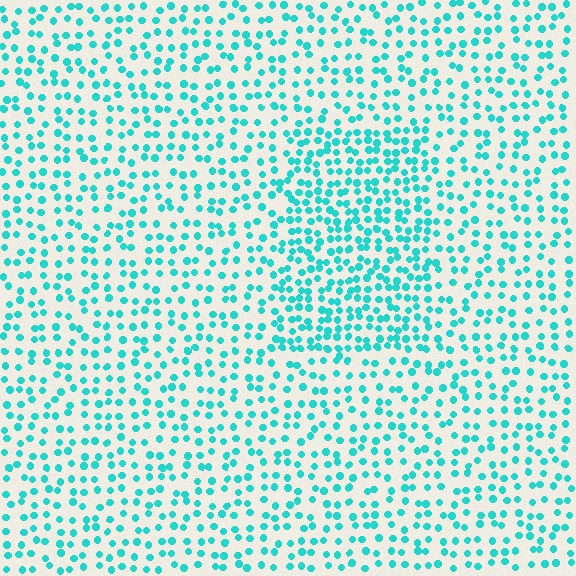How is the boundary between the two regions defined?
The boundary is defined by a change in element density (approximately 1.7x ratio). All elements are the same color, size, and shape.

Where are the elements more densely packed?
The elements are more densely packed inside the rectangle boundary.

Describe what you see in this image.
The image contains small cyan elements arranged at two different densities. A rectangle-shaped region is visible where the elements are more densely packed than the surrounding area.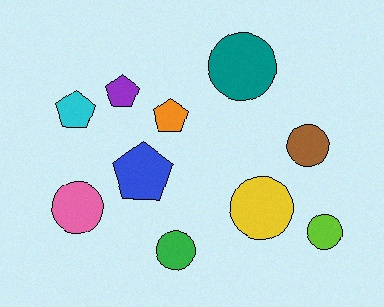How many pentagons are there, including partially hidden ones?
There are 4 pentagons.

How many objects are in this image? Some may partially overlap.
There are 10 objects.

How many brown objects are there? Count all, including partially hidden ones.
There is 1 brown object.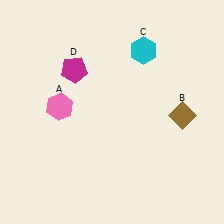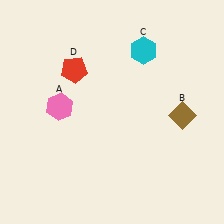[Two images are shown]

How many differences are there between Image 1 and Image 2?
There is 1 difference between the two images.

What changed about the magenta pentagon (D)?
In Image 1, D is magenta. In Image 2, it changed to red.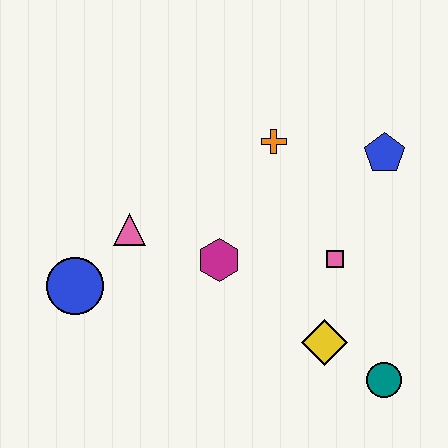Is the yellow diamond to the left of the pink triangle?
No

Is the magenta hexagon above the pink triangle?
No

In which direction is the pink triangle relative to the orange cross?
The pink triangle is to the left of the orange cross.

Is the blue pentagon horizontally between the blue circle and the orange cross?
No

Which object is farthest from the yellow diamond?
The blue circle is farthest from the yellow diamond.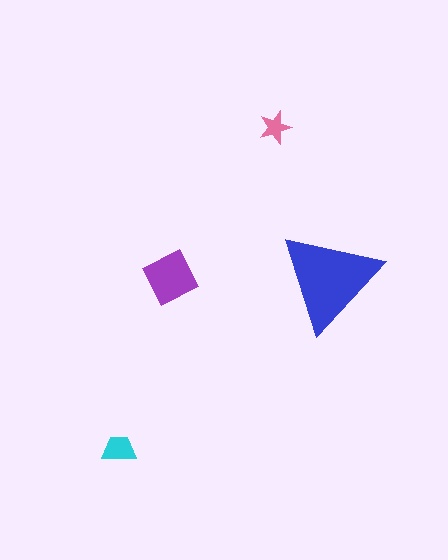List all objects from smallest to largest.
The pink star, the cyan trapezoid, the purple square, the blue triangle.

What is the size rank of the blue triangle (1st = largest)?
1st.